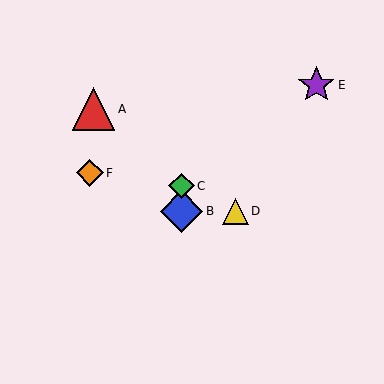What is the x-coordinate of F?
Object F is at x≈90.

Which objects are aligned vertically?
Objects B, C are aligned vertically.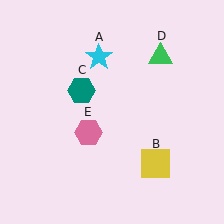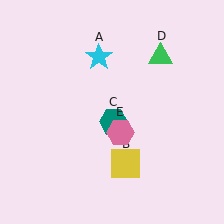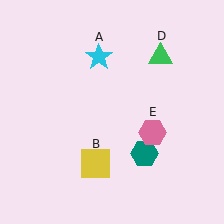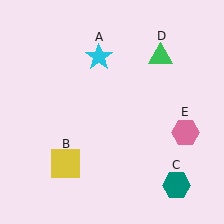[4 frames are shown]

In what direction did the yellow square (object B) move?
The yellow square (object B) moved left.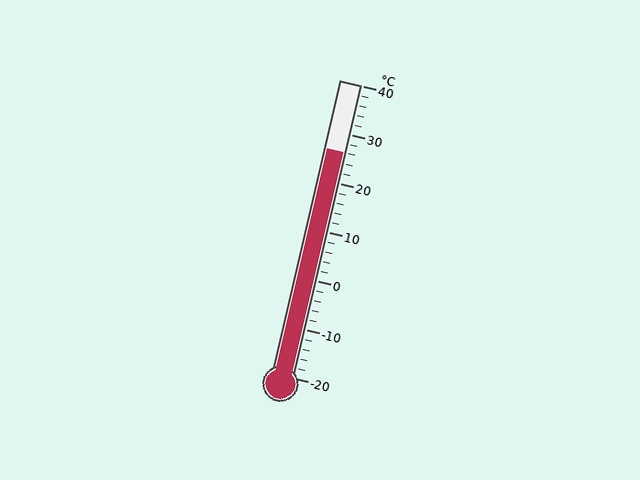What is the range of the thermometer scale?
The thermometer scale ranges from -20°C to 40°C.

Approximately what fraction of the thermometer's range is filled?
The thermometer is filled to approximately 75% of its range.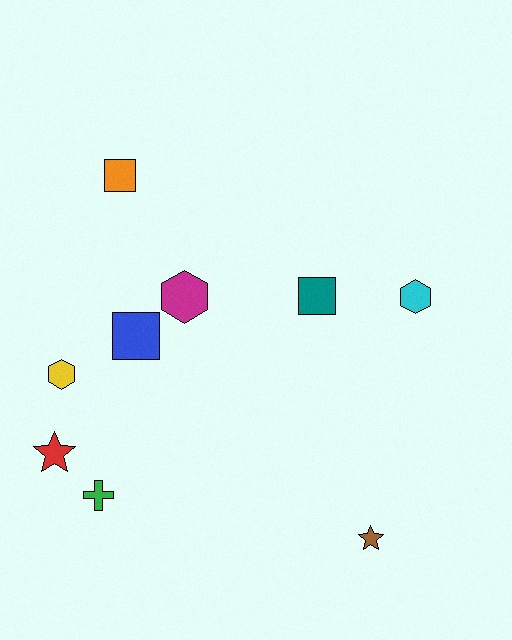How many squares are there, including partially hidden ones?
There are 3 squares.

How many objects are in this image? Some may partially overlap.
There are 9 objects.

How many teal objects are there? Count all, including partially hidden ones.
There is 1 teal object.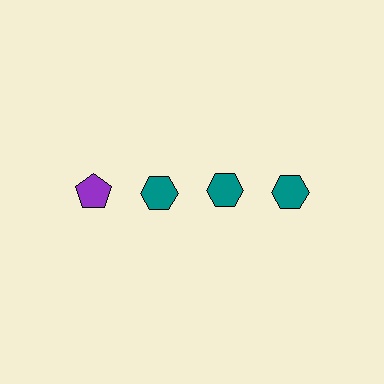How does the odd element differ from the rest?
It differs in both color (purple instead of teal) and shape (pentagon instead of hexagon).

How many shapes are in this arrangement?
There are 4 shapes arranged in a grid pattern.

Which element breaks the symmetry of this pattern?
The purple pentagon in the top row, leftmost column breaks the symmetry. All other shapes are teal hexagons.